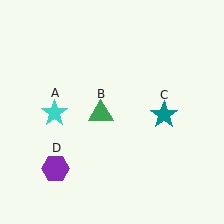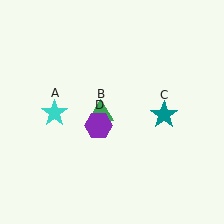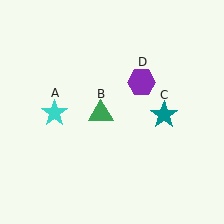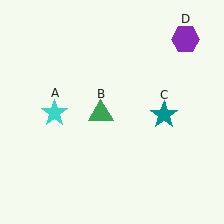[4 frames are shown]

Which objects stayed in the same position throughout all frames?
Cyan star (object A) and green triangle (object B) and teal star (object C) remained stationary.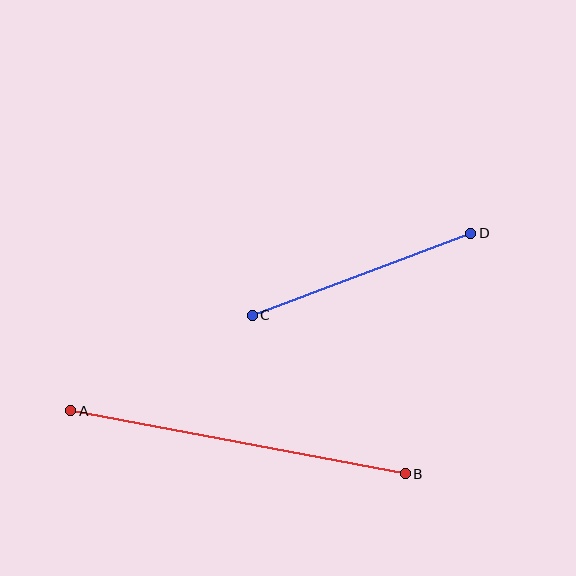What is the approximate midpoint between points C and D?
The midpoint is at approximately (361, 274) pixels.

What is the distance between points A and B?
The distance is approximately 340 pixels.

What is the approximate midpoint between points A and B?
The midpoint is at approximately (238, 442) pixels.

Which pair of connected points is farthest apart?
Points A and B are farthest apart.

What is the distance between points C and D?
The distance is approximately 233 pixels.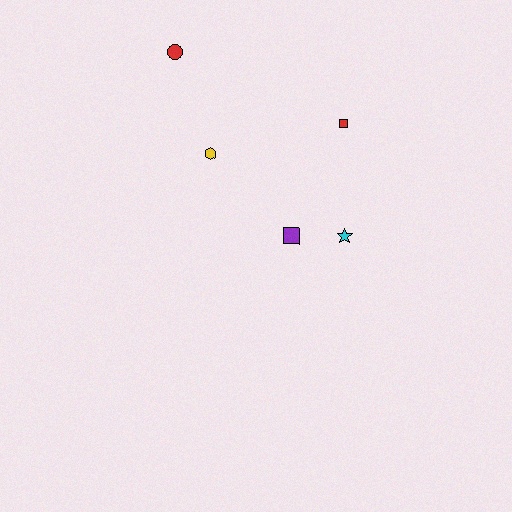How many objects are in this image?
There are 5 objects.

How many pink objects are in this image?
There are no pink objects.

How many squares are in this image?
There are 2 squares.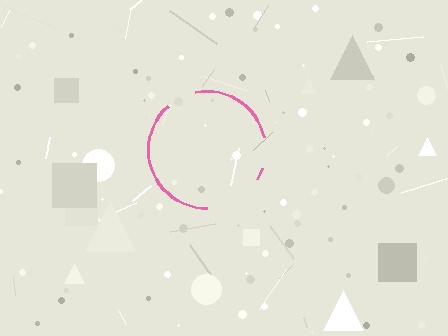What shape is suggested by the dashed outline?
The dashed outline suggests a circle.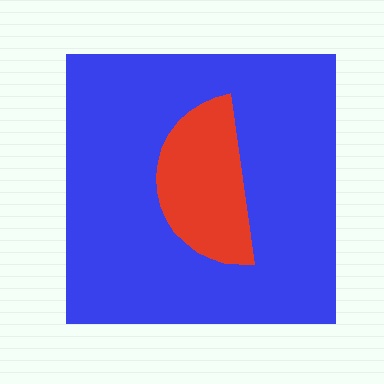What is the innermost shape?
The red semicircle.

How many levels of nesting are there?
2.